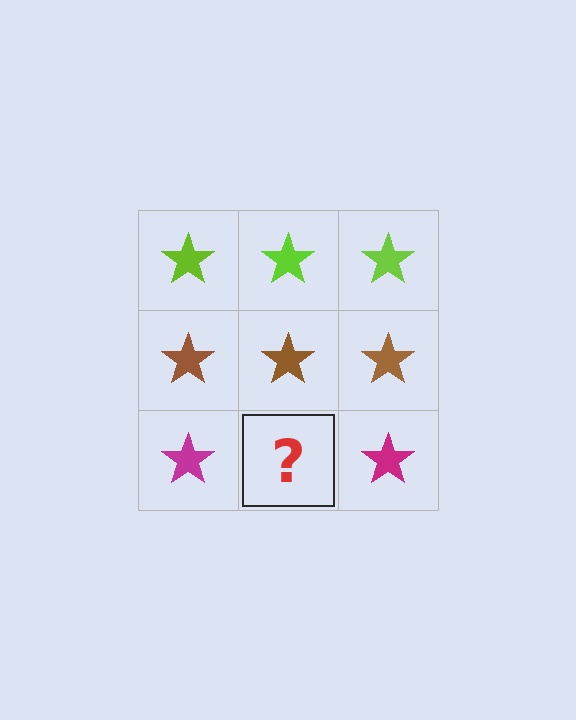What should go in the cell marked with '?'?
The missing cell should contain a magenta star.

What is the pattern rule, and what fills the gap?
The rule is that each row has a consistent color. The gap should be filled with a magenta star.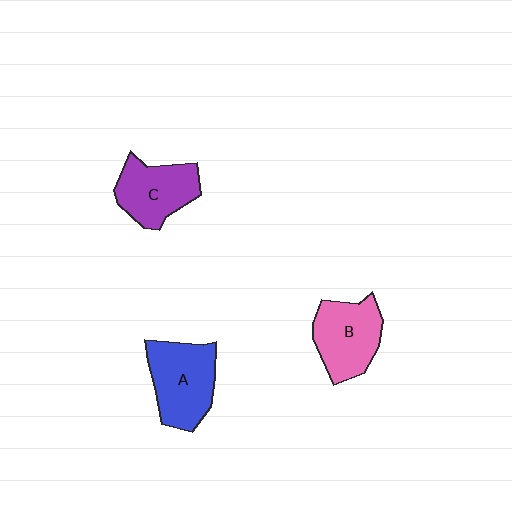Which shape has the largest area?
Shape A (blue).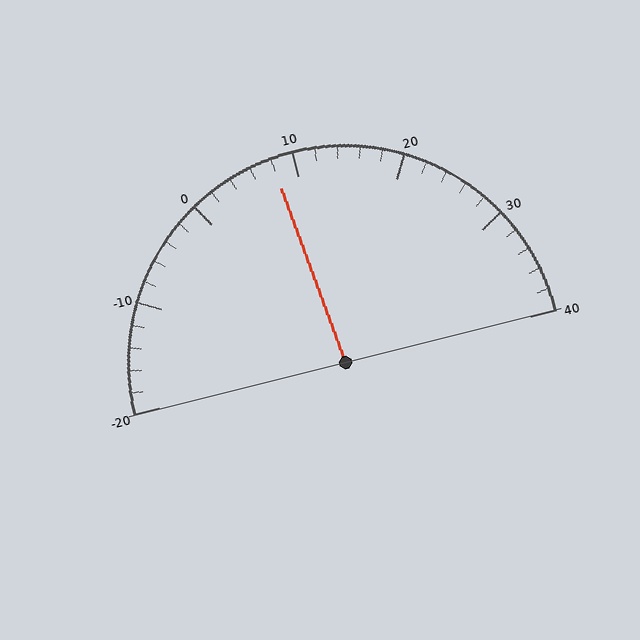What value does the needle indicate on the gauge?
The needle indicates approximately 8.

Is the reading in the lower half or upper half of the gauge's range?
The reading is in the lower half of the range (-20 to 40).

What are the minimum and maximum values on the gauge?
The gauge ranges from -20 to 40.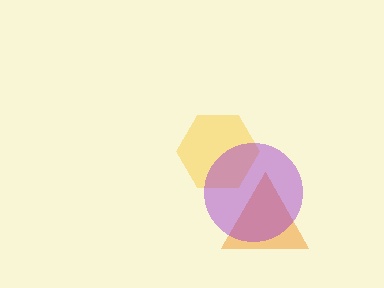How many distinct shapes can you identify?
There are 3 distinct shapes: a yellow hexagon, an orange triangle, a purple circle.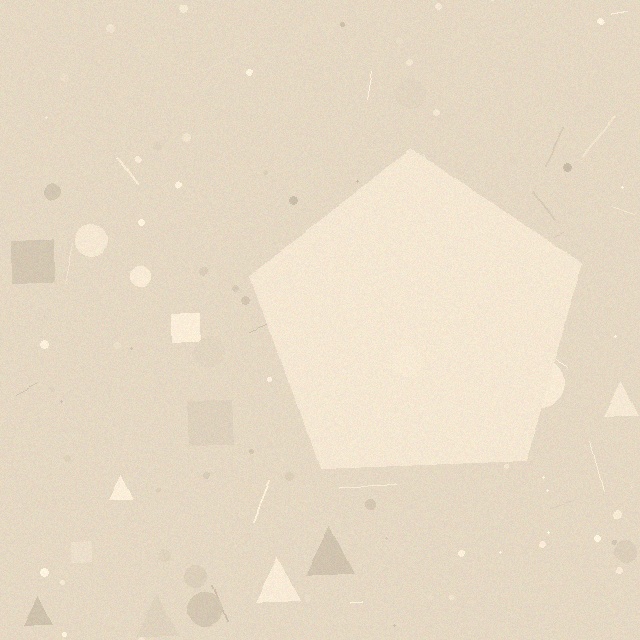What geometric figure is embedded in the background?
A pentagon is embedded in the background.